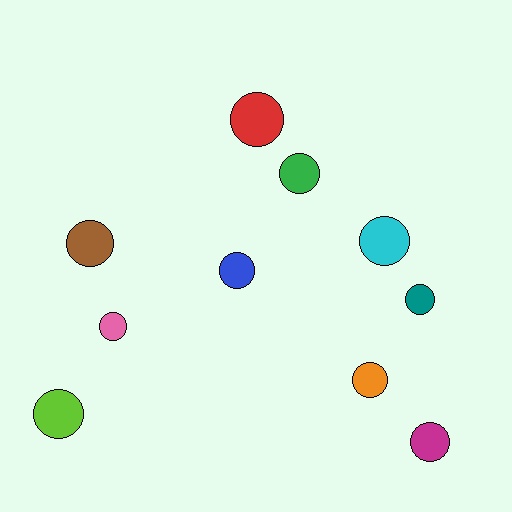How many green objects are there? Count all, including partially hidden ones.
There is 1 green object.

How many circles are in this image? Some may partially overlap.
There are 10 circles.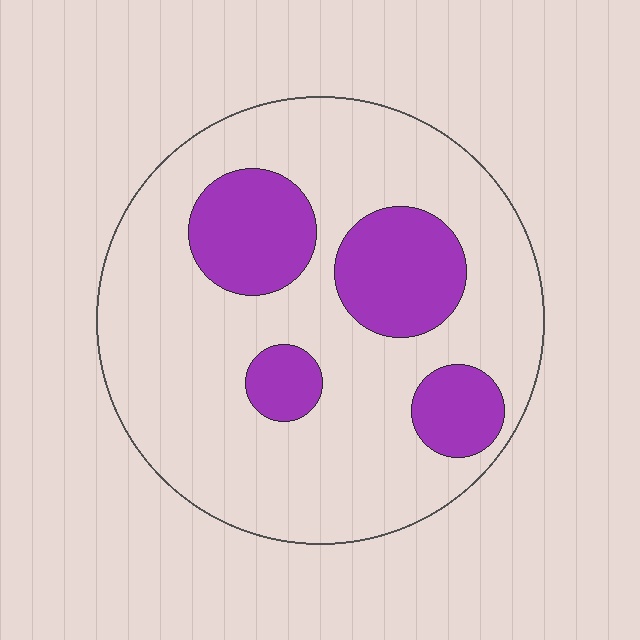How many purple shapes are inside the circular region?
4.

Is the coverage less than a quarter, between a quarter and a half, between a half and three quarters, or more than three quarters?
Less than a quarter.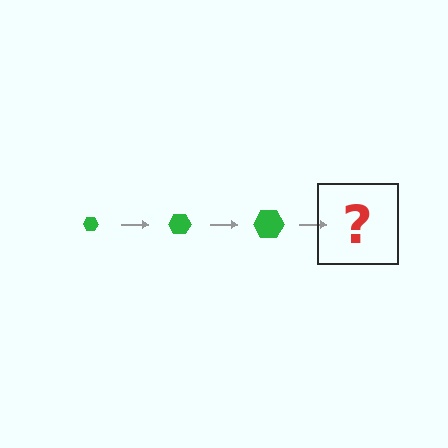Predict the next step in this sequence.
The next step is a green hexagon, larger than the previous one.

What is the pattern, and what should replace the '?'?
The pattern is that the hexagon gets progressively larger each step. The '?' should be a green hexagon, larger than the previous one.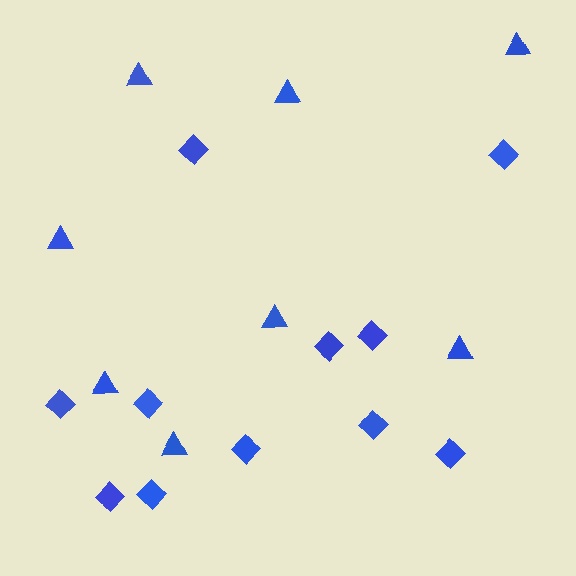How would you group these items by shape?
There are 2 groups: one group of triangles (8) and one group of diamonds (11).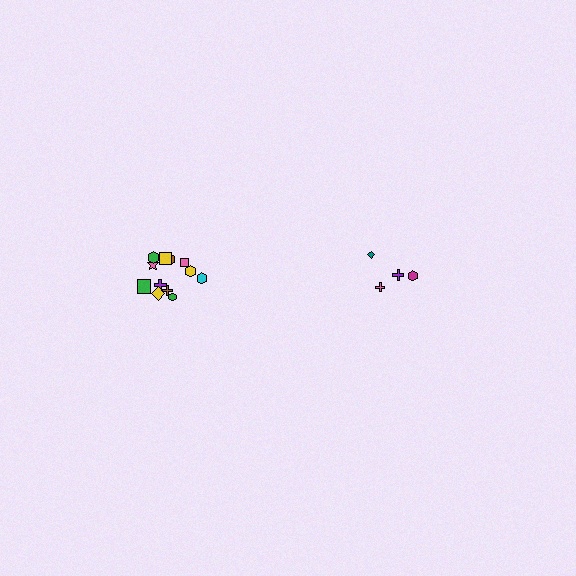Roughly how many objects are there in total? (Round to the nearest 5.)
Roughly 15 objects in total.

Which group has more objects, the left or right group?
The left group.